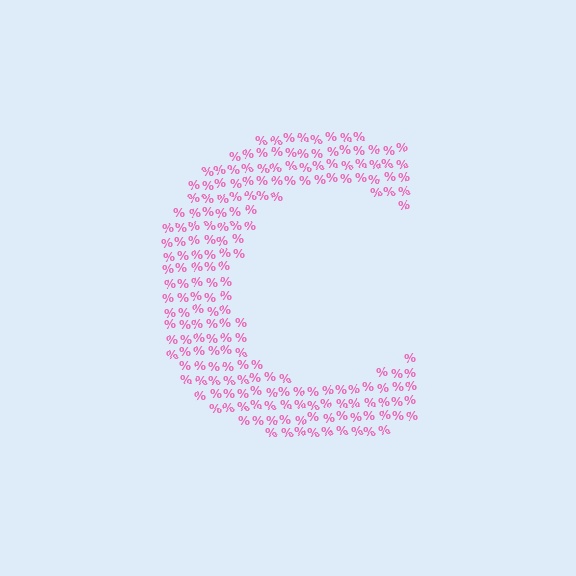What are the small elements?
The small elements are percent signs.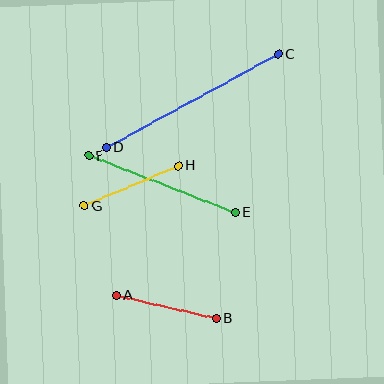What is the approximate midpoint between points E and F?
The midpoint is at approximately (162, 184) pixels.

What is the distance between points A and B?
The distance is approximately 103 pixels.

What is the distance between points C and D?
The distance is approximately 195 pixels.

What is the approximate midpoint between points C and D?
The midpoint is at approximately (192, 101) pixels.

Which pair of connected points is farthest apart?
Points C and D are farthest apart.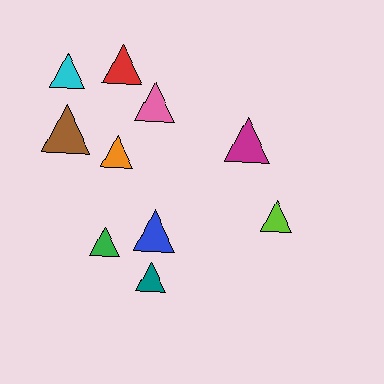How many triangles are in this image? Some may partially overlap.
There are 10 triangles.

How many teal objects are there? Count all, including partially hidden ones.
There is 1 teal object.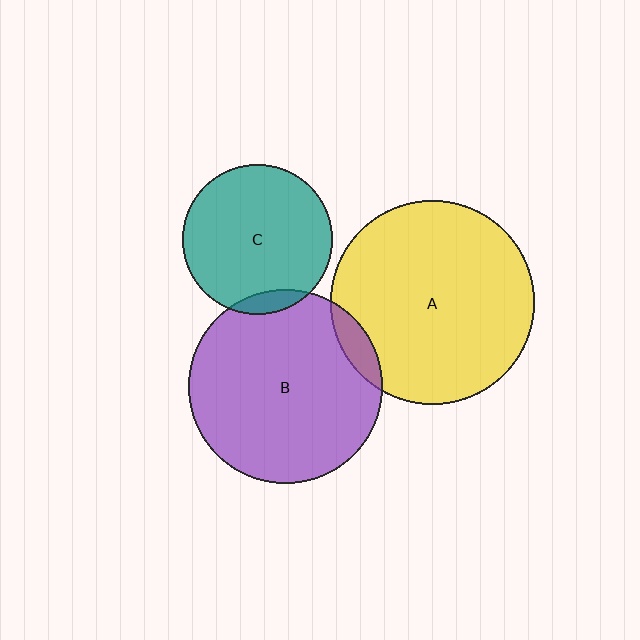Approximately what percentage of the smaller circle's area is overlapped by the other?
Approximately 5%.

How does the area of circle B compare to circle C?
Approximately 1.7 times.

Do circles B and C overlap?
Yes.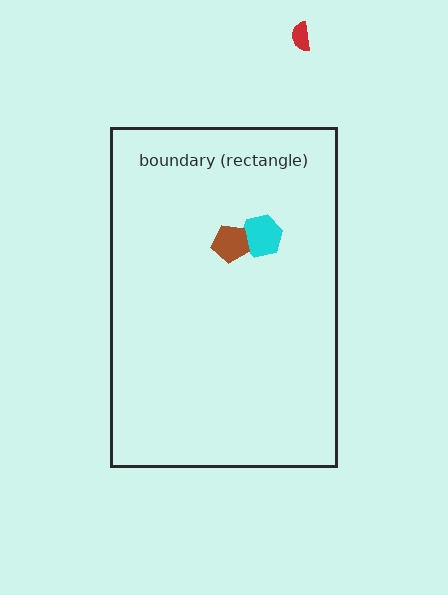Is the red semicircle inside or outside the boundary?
Outside.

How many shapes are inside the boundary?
2 inside, 1 outside.